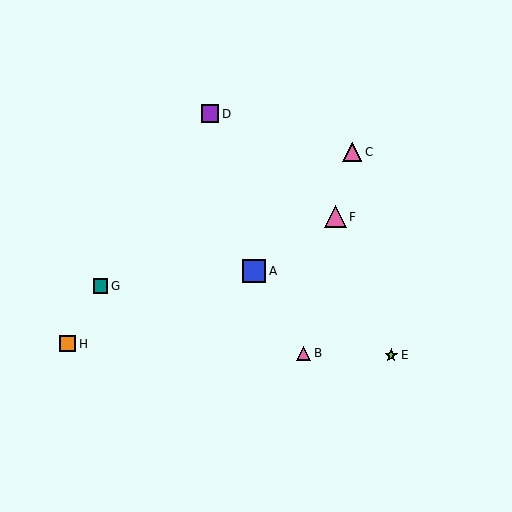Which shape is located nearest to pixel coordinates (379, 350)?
The lime star (labeled E) at (391, 355) is nearest to that location.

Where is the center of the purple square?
The center of the purple square is at (210, 114).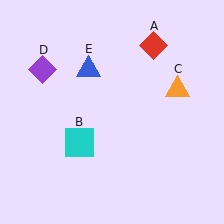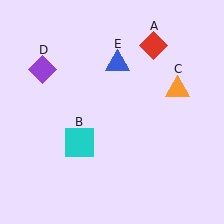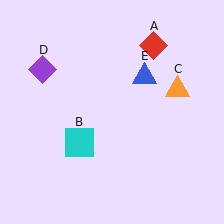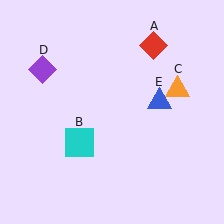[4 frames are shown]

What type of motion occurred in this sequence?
The blue triangle (object E) rotated clockwise around the center of the scene.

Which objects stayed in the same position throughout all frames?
Red diamond (object A) and cyan square (object B) and orange triangle (object C) and purple diamond (object D) remained stationary.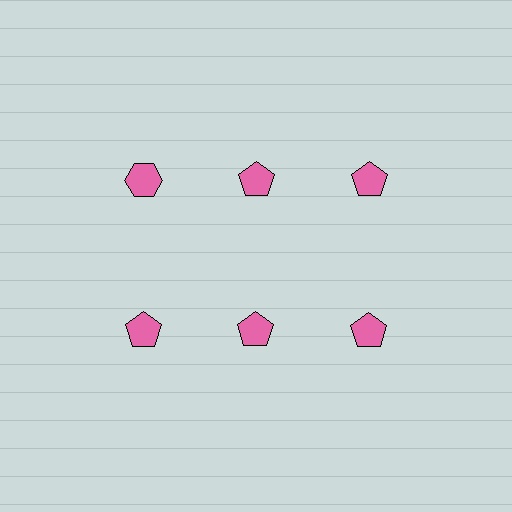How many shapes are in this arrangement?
There are 6 shapes arranged in a grid pattern.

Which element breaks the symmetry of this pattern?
The pink hexagon in the top row, leftmost column breaks the symmetry. All other shapes are pink pentagons.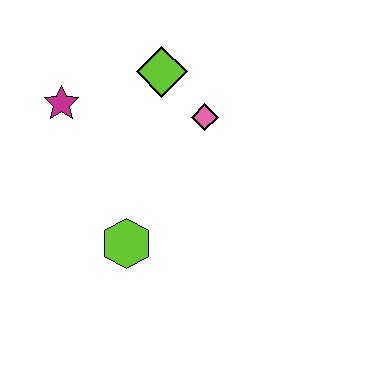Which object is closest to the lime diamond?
The pink diamond is closest to the lime diamond.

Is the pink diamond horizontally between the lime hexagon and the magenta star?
No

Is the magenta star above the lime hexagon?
Yes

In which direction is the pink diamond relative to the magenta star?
The pink diamond is to the right of the magenta star.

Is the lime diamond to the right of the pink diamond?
No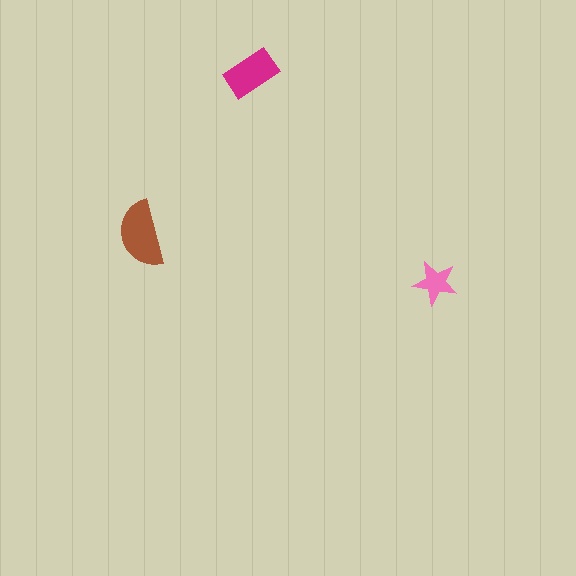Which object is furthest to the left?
The brown semicircle is leftmost.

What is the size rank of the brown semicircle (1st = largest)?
1st.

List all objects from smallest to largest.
The pink star, the magenta rectangle, the brown semicircle.